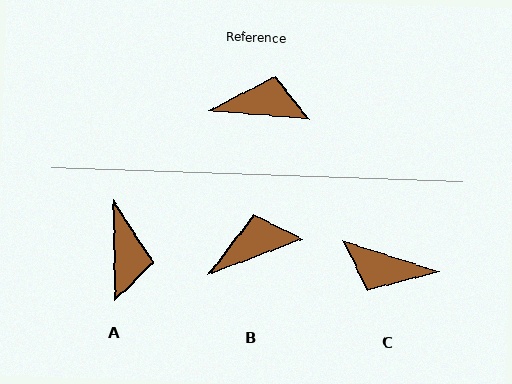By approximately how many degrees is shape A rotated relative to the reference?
Approximately 85 degrees clockwise.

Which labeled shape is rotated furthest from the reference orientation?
C, about 167 degrees away.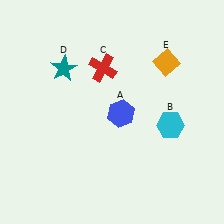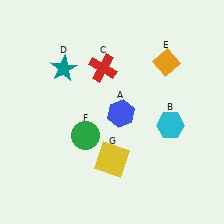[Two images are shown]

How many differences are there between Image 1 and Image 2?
There are 2 differences between the two images.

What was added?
A green circle (F), a yellow square (G) were added in Image 2.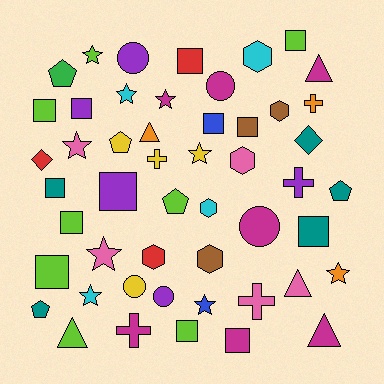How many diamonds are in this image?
There are 2 diamonds.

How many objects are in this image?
There are 50 objects.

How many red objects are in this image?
There are 3 red objects.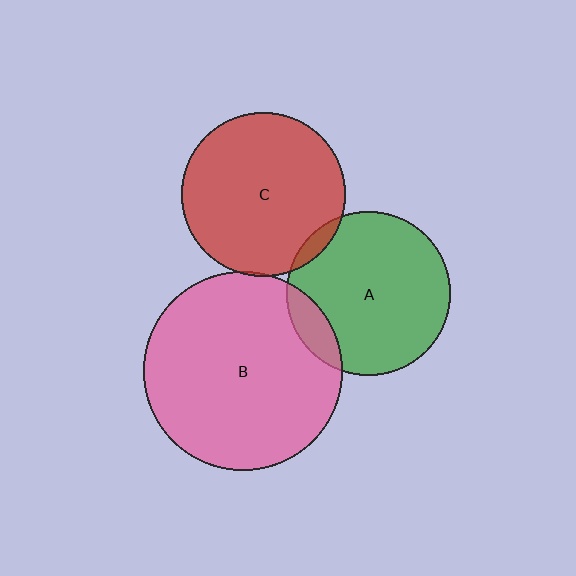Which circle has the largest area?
Circle B (pink).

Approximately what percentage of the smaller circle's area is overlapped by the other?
Approximately 5%.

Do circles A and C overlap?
Yes.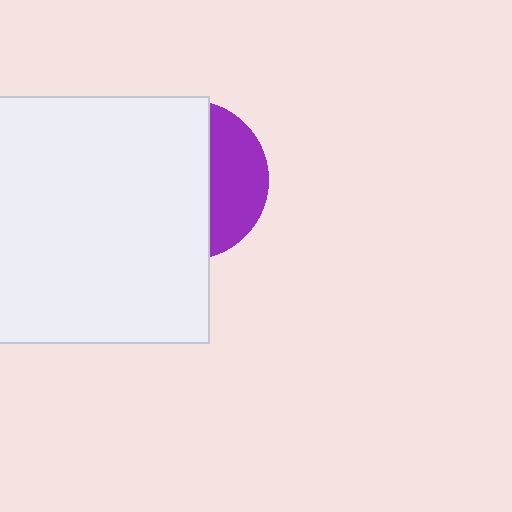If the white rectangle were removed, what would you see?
You would see the complete purple circle.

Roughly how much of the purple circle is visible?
A small part of it is visible (roughly 34%).